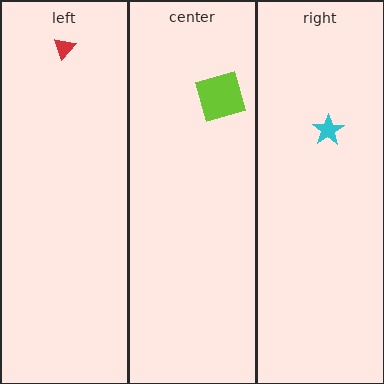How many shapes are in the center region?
1.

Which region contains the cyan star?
The right region.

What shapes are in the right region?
The cyan star.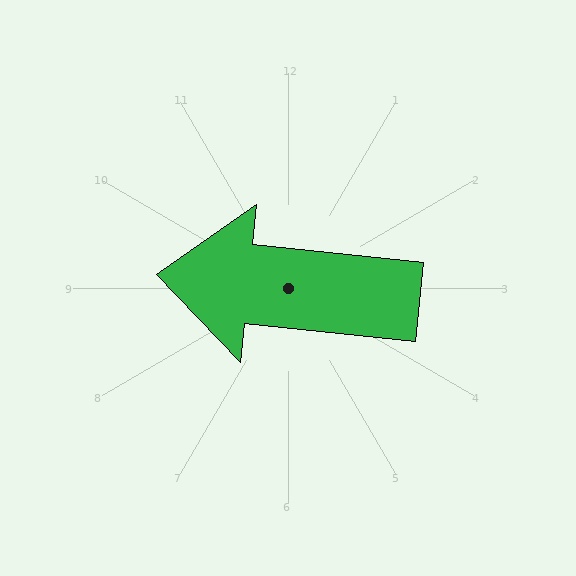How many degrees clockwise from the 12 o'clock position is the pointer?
Approximately 276 degrees.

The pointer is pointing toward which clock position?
Roughly 9 o'clock.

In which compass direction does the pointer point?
West.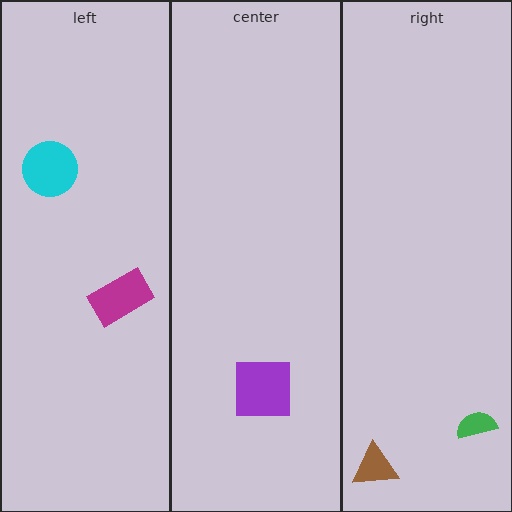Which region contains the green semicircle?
The right region.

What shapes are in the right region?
The brown triangle, the green semicircle.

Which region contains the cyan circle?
The left region.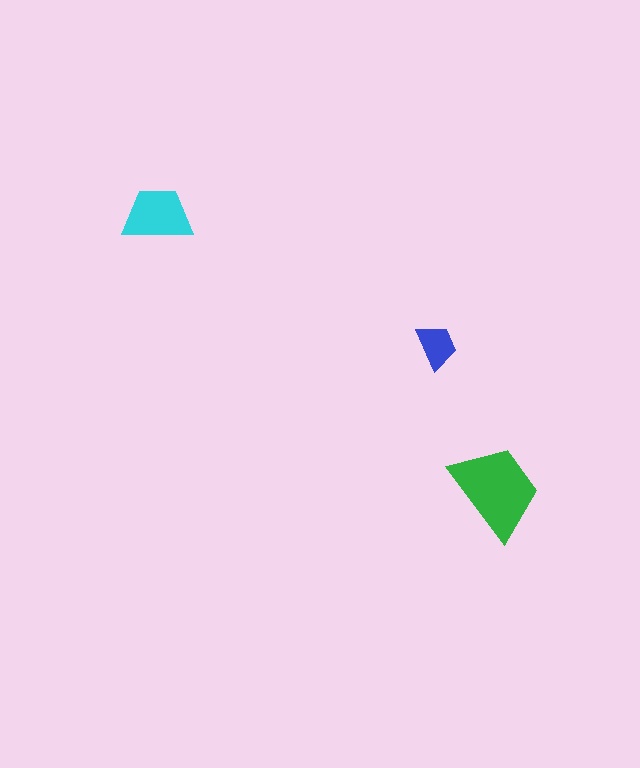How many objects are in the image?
There are 3 objects in the image.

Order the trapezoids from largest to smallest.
the green one, the cyan one, the blue one.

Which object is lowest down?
The green trapezoid is bottommost.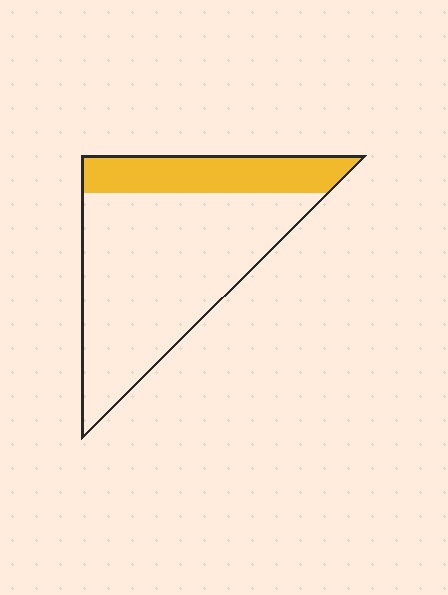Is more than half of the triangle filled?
No.